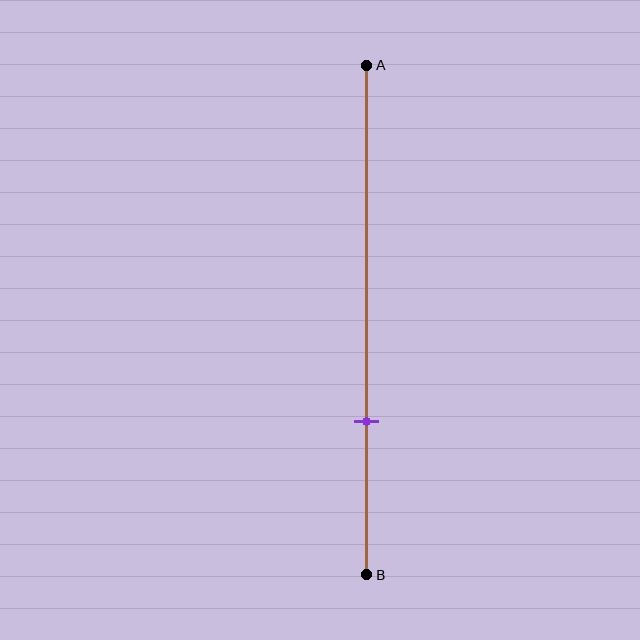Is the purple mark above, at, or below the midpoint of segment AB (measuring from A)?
The purple mark is below the midpoint of segment AB.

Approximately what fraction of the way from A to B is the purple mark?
The purple mark is approximately 70% of the way from A to B.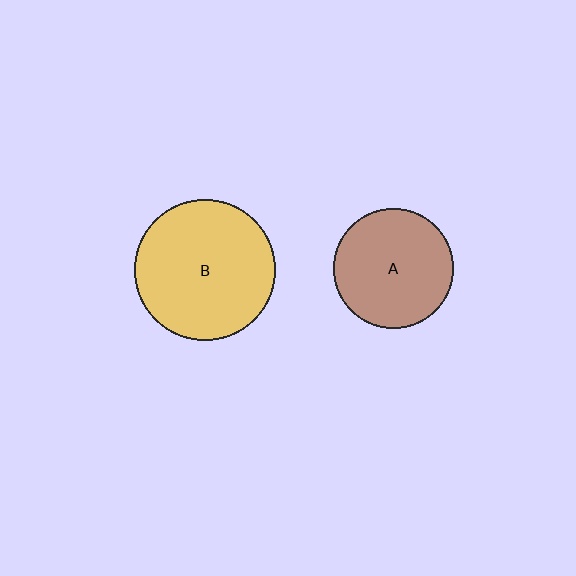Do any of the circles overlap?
No, none of the circles overlap.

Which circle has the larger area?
Circle B (yellow).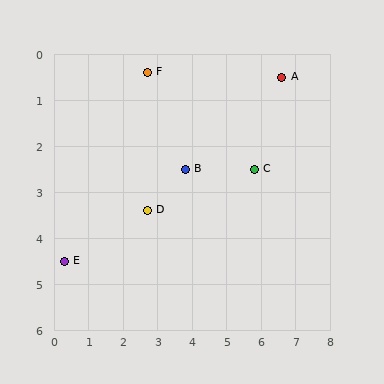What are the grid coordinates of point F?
Point F is at approximately (2.7, 0.4).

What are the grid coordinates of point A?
Point A is at approximately (6.6, 0.5).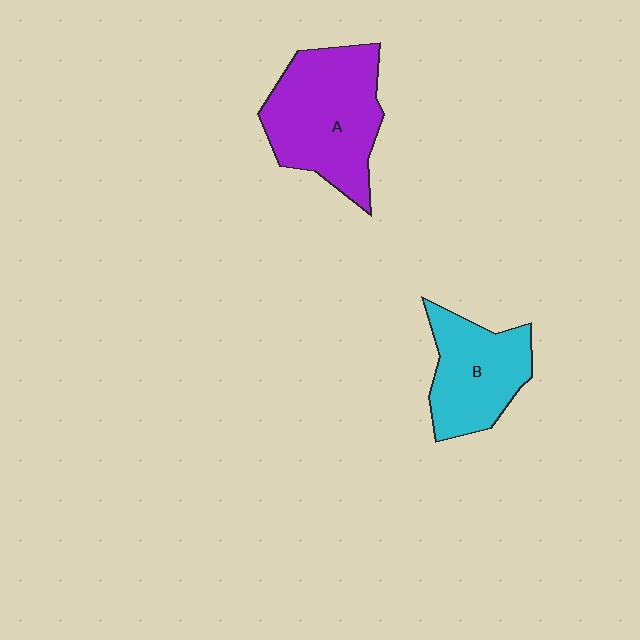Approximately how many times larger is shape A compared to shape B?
Approximately 1.4 times.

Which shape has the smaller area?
Shape B (cyan).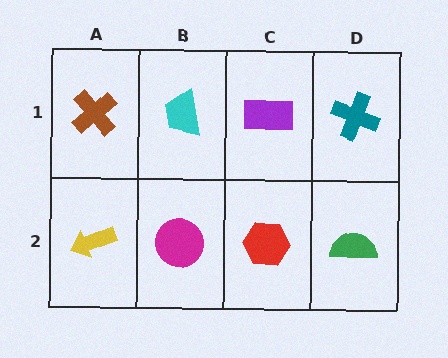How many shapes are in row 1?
4 shapes.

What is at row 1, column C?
A purple rectangle.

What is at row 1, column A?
A brown cross.